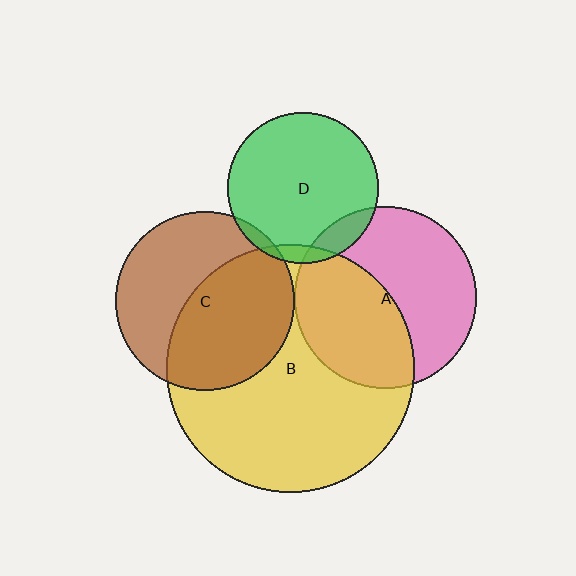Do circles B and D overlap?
Yes.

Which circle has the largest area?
Circle B (yellow).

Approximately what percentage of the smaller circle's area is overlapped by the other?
Approximately 5%.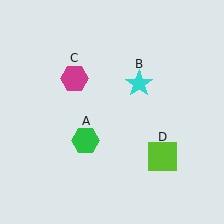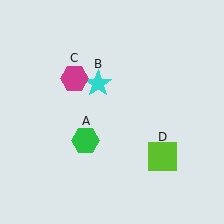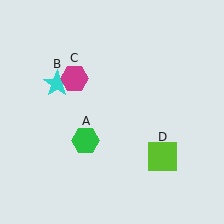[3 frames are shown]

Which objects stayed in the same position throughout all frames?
Green hexagon (object A) and magenta hexagon (object C) and lime square (object D) remained stationary.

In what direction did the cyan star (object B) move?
The cyan star (object B) moved left.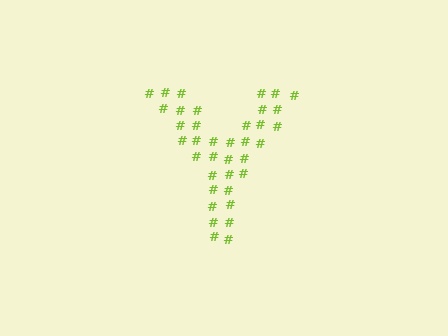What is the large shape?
The large shape is the letter Y.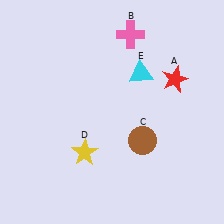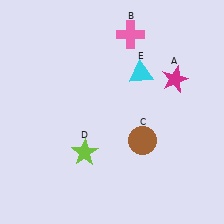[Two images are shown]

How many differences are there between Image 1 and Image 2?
There are 2 differences between the two images.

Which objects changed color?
A changed from red to magenta. D changed from yellow to lime.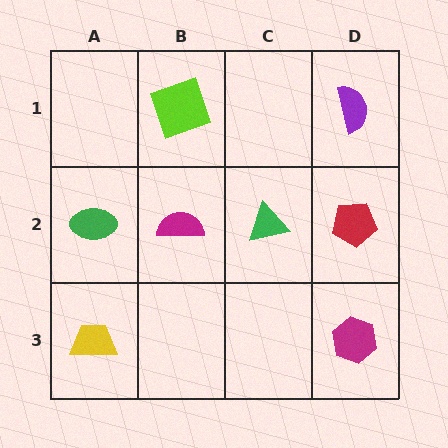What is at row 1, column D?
A purple semicircle.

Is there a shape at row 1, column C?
No, that cell is empty.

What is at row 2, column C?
A green triangle.